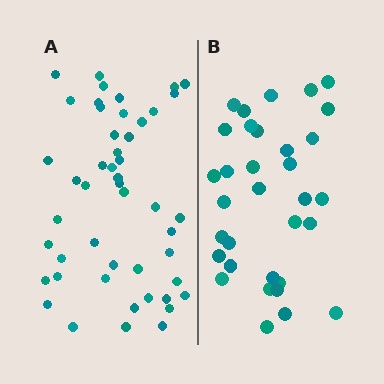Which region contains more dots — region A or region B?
Region A (the left region) has more dots.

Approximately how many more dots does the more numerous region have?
Region A has approximately 15 more dots than region B.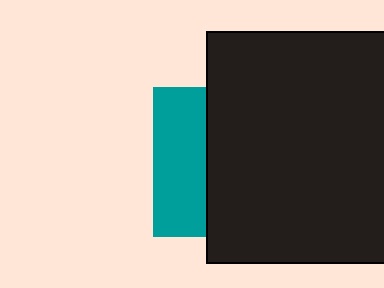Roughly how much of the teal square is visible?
A small part of it is visible (roughly 35%).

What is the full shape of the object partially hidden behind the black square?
The partially hidden object is a teal square.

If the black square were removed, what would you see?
You would see the complete teal square.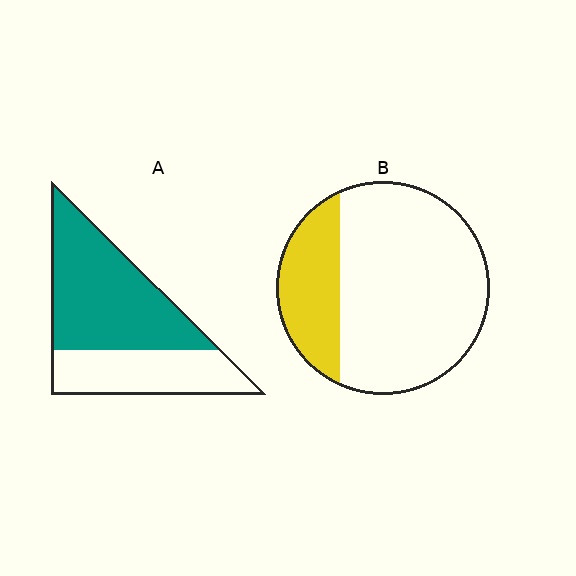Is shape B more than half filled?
No.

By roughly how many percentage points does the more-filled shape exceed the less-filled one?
By roughly 35 percentage points (A over B).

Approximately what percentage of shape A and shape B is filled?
A is approximately 60% and B is approximately 25%.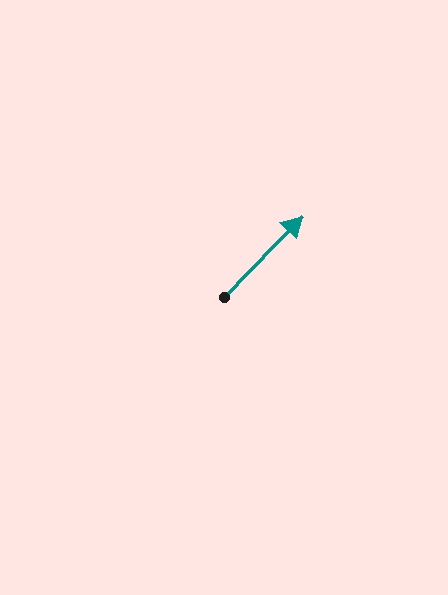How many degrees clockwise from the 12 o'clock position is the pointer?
Approximately 44 degrees.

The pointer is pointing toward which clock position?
Roughly 1 o'clock.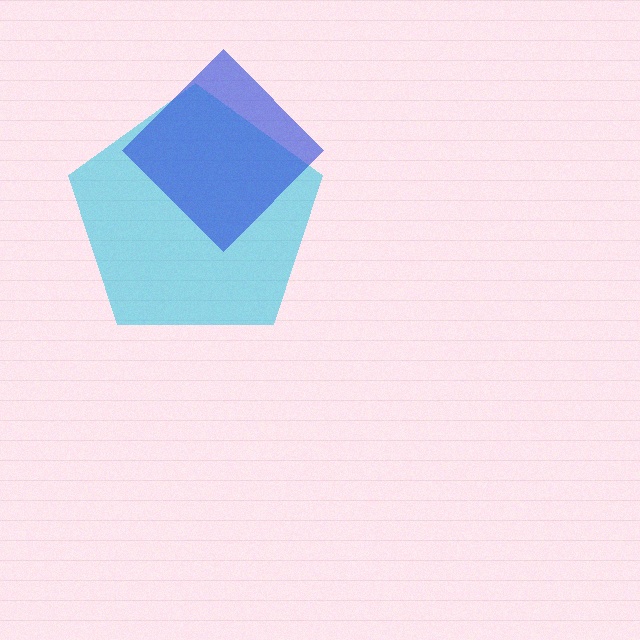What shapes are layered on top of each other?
The layered shapes are: a cyan pentagon, a blue diamond.